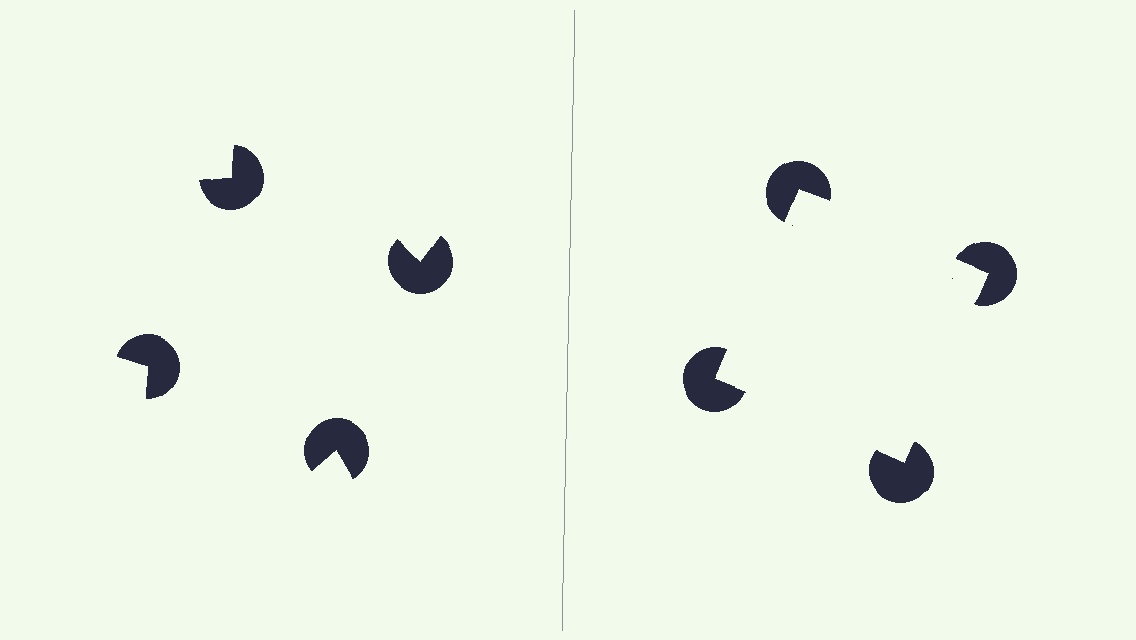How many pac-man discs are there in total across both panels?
8 — 4 on each side.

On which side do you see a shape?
An illusory square appears on the right side. On the left side the wedge cuts are rotated, so no coherent shape forms.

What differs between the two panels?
The pac-man discs are positioned identically on both sides; only the wedge orientations differ. On the right they align to a square; on the left they are misaligned.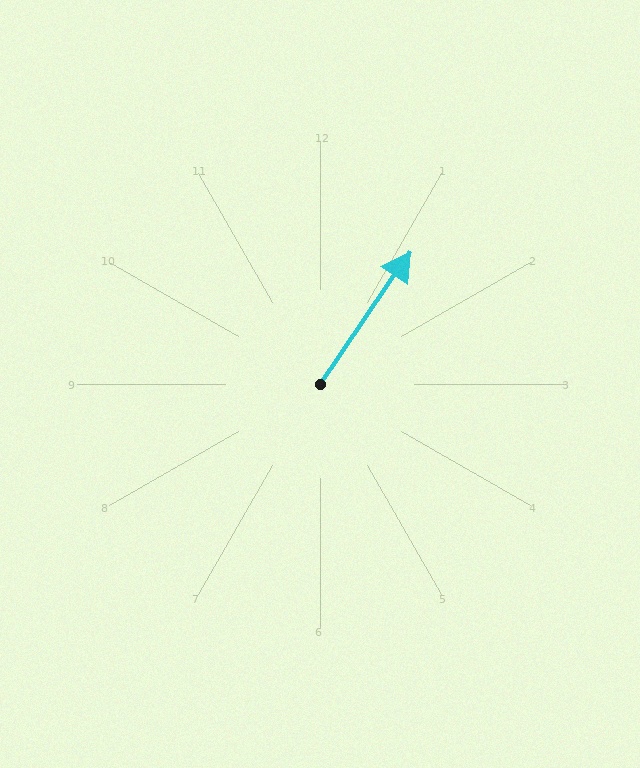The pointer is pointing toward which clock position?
Roughly 1 o'clock.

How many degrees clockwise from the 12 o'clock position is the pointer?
Approximately 34 degrees.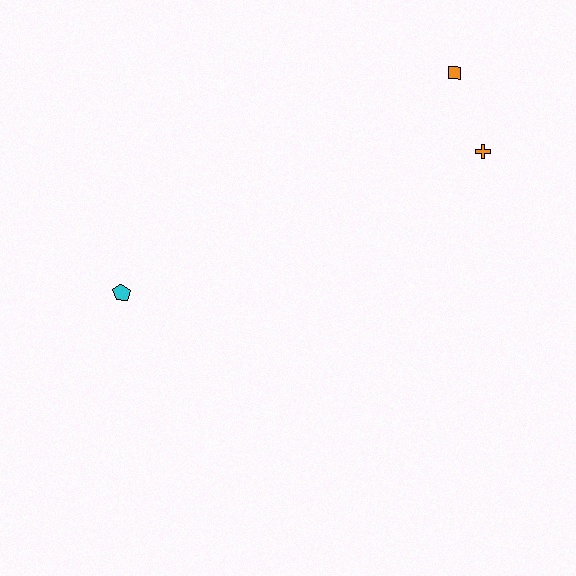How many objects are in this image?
There are 3 objects.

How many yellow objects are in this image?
There are no yellow objects.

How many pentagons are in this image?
There is 1 pentagon.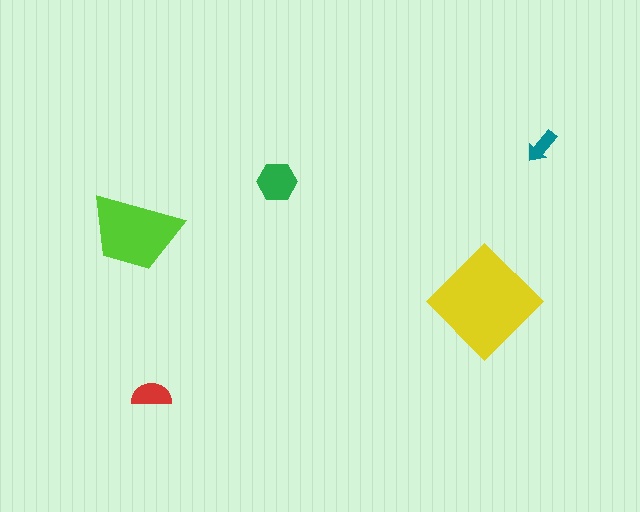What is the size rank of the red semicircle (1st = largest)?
4th.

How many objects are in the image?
There are 5 objects in the image.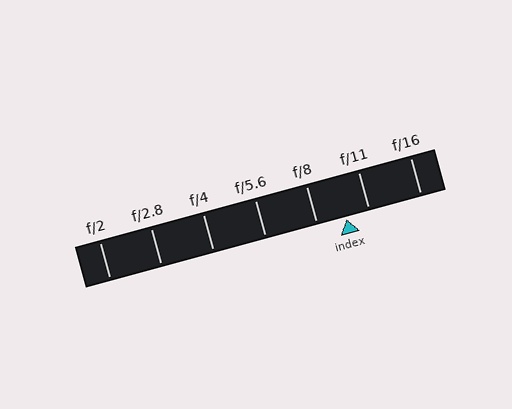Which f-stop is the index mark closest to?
The index mark is closest to f/11.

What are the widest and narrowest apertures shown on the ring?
The widest aperture shown is f/2 and the narrowest is f/16.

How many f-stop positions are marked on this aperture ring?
There are 7 f-stop positions marked.